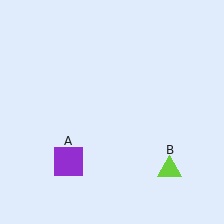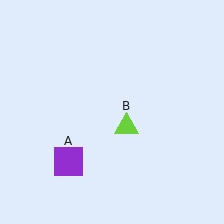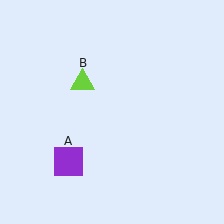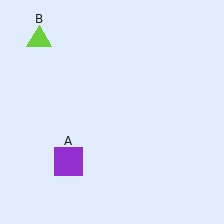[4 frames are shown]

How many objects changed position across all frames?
1 object changed position: lime triangle (object B).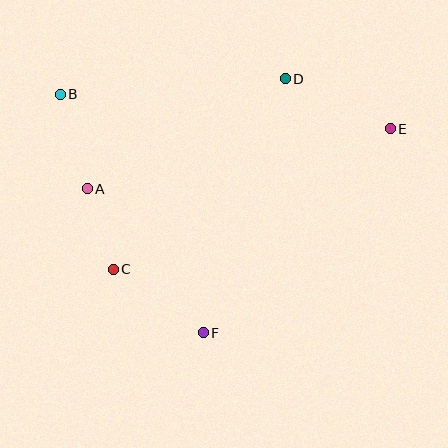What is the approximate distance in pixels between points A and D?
The distance between A and D is approximately 227 pixels.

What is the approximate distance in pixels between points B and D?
The distance between B and D is approximately 226 pixels.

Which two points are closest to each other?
Points A and C are closest to each other.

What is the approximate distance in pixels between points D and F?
The distance between D and F is approximately 266 pixels.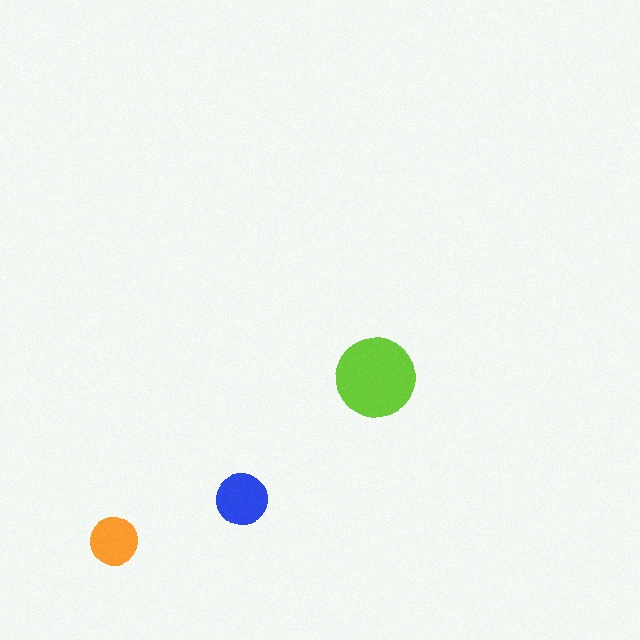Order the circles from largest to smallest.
the lime one, the blue one, the orange one.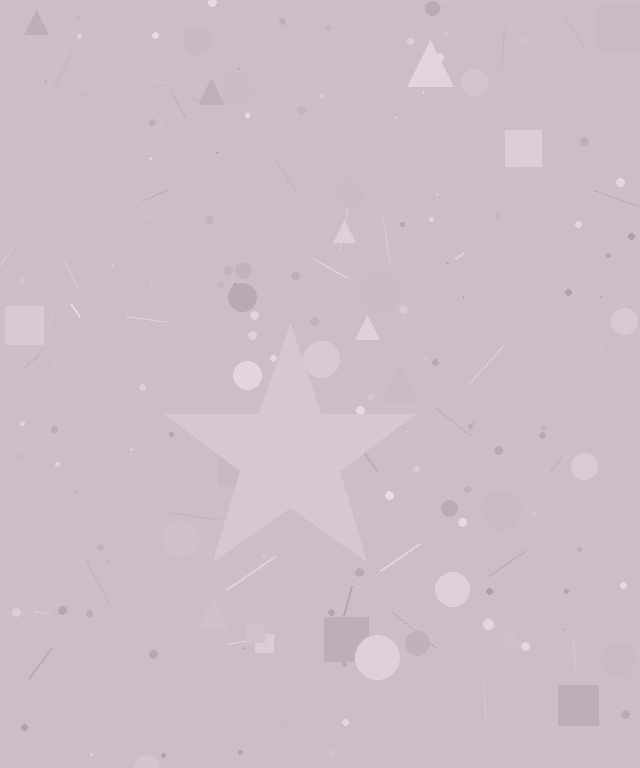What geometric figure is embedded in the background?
A star is embedded in the background.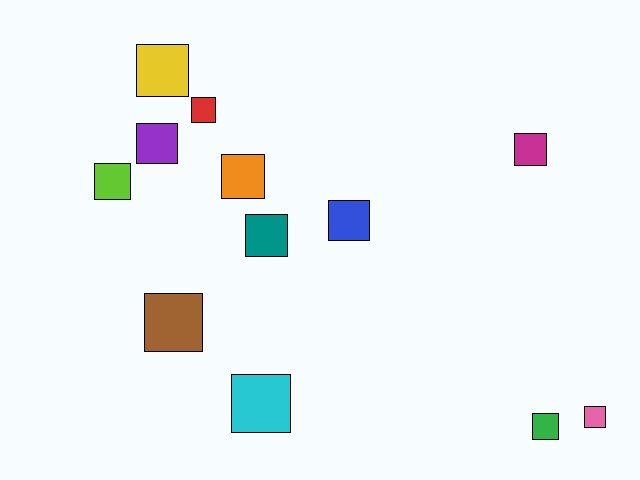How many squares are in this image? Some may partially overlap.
There are 12 squares.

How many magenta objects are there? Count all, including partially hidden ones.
There is 1 magenta object.